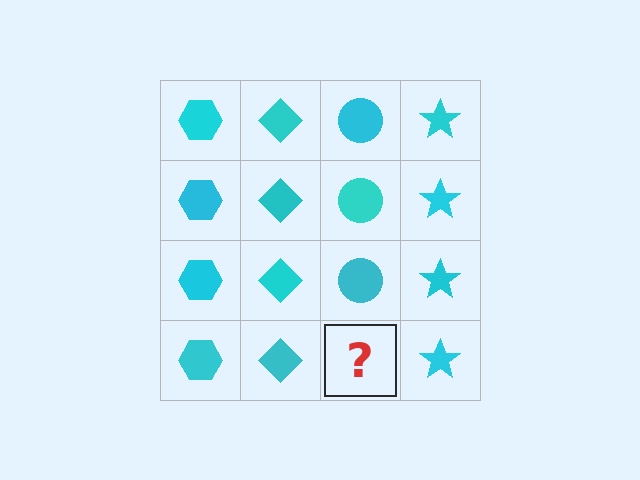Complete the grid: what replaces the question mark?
The question mark should be replaced with a cyan circle.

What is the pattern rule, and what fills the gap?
The rule is that each column has a consistent shape. The gap should be filled with a cyan circle.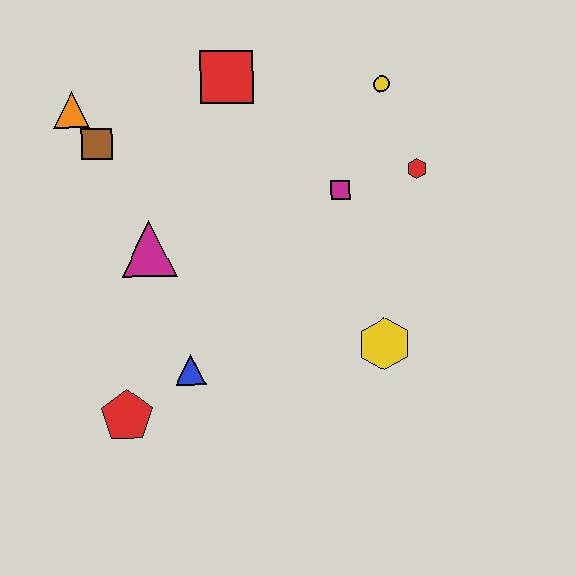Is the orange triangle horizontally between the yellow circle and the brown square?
No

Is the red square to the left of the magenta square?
Yes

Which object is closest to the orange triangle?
The brown square is closest to the orange triangle.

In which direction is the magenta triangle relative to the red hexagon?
The magenta triangle is to the left of the red hexagon.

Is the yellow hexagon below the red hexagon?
Yes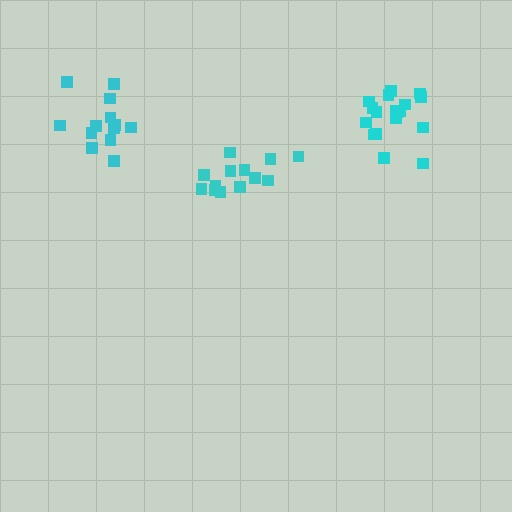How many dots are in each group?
Group 1: 13 dots, Group 2: 13 dots, Group 3: 18 dots (44 total).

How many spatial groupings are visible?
There are 3 spatial groupings.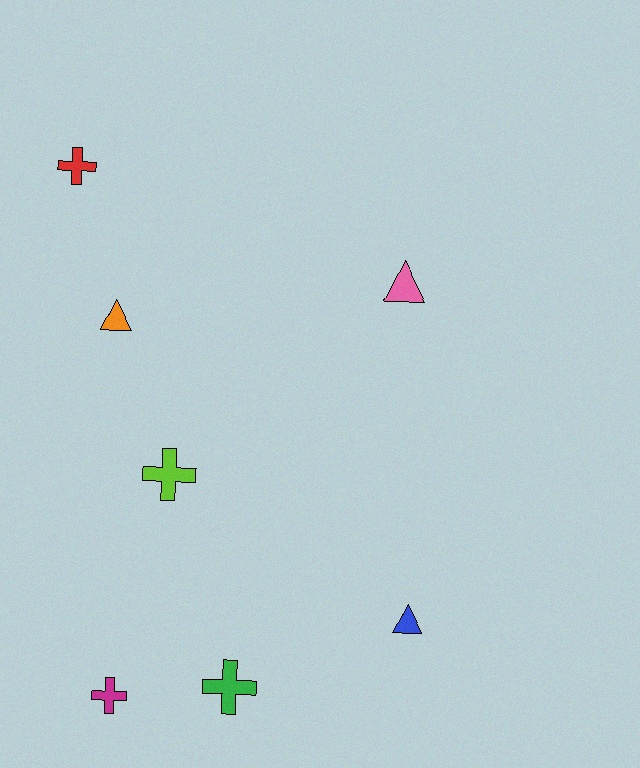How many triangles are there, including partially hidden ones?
There are 3 triangles.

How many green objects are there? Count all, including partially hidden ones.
There is 1 green object.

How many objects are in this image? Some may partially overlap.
There are 7 objects.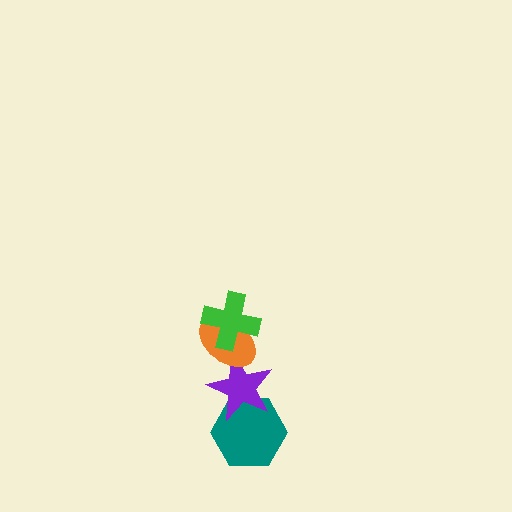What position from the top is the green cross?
The green cross is 1st from the top.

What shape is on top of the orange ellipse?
The green cross is on top of the orange ellipse.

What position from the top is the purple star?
The purple star is 3rd from the top.